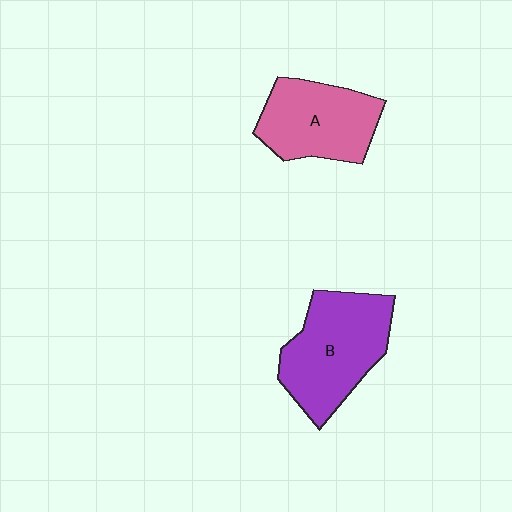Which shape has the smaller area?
Shape A (pink).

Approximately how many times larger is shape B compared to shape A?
Approximately 1.2 times.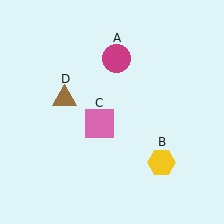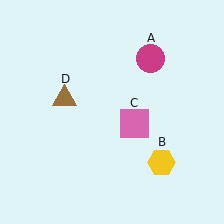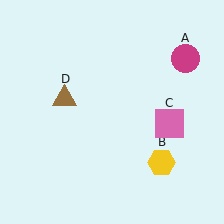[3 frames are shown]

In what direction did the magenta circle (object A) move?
The magenta circle (object A) moved right.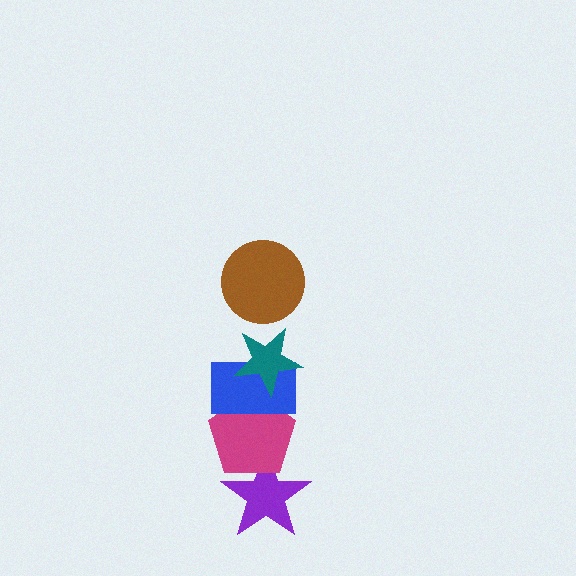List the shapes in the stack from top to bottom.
From top to bottom: the brown circle, the teal star, the blue rectangle, the magenta pentagon, the purple star.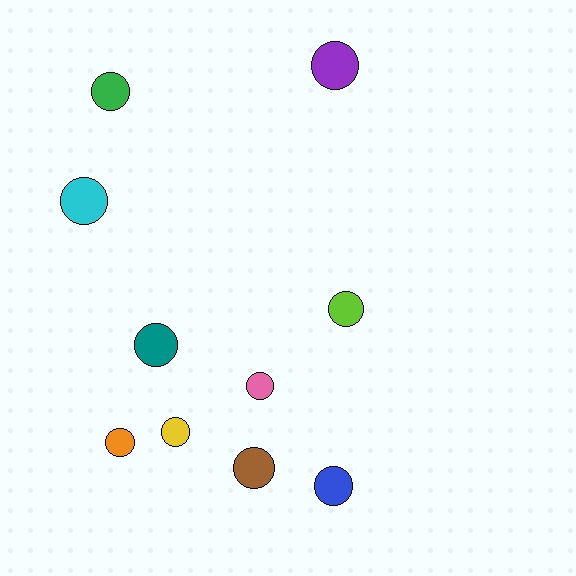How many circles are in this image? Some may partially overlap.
There are 10 circles.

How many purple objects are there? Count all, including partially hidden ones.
There is 1 purple object.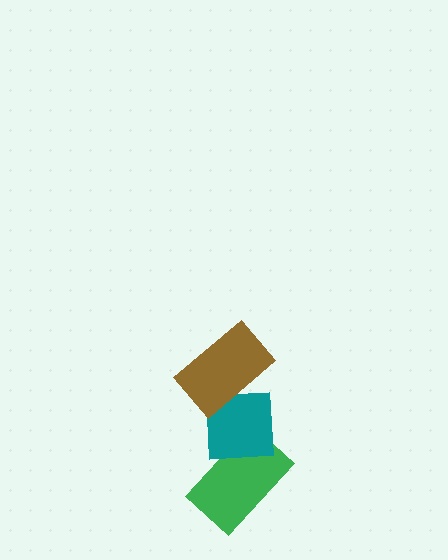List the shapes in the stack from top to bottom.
From top to bottom: the brown rectangle, the teal square, the green rectangle.